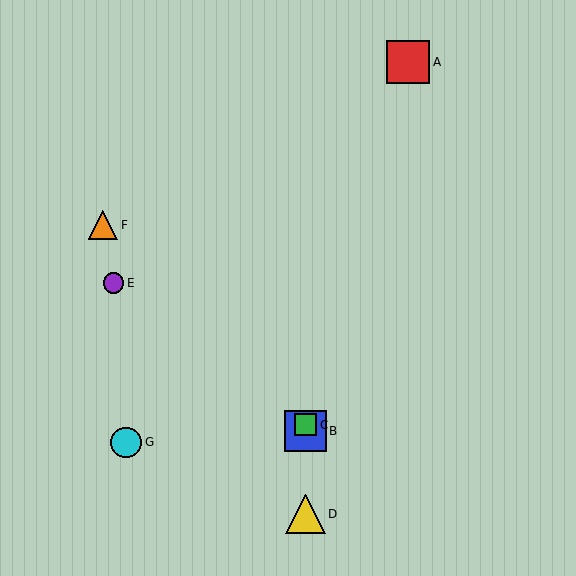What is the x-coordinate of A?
Object A is at x≈408.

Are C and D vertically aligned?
Yes, both are at x≈305.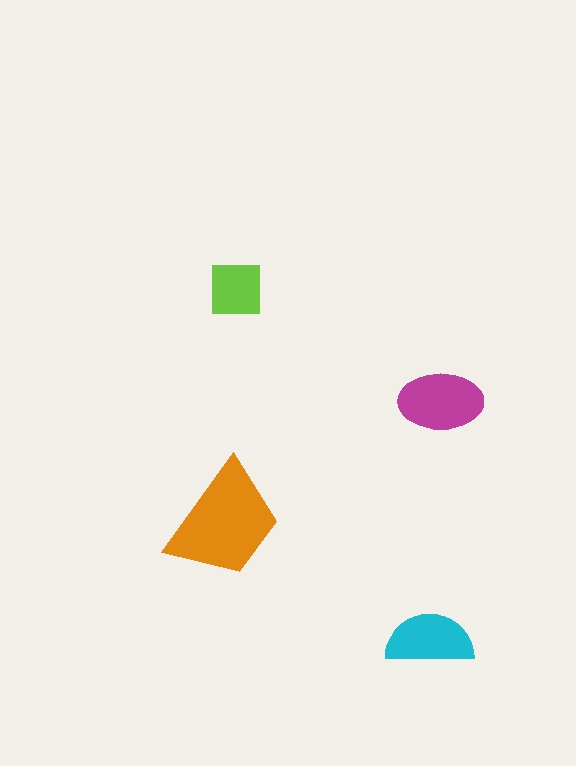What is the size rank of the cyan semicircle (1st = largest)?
3rd.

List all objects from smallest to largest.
The lime square, the cyan semicircle, the magenta ellipse, the orange trapezoid.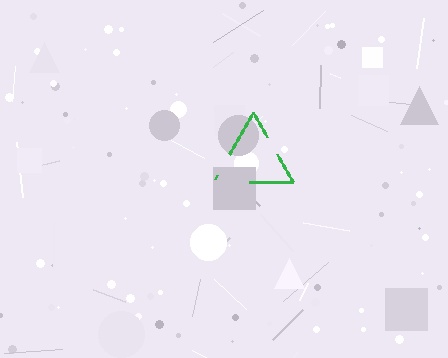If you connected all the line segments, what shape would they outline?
They would outline a triangle.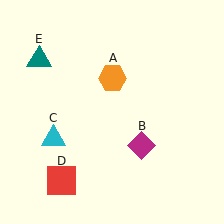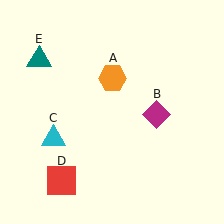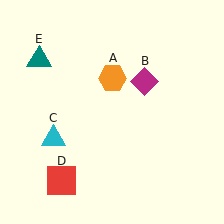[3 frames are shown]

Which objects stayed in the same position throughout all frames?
Orange hexagon (object A) and cyan triangle (object C) and red square (object D) and teal triangle (object E) remained stationary.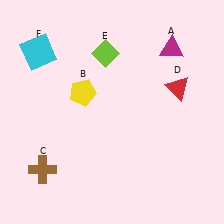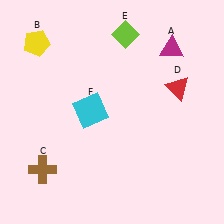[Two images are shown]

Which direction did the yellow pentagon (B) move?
The yellow pentagon (B) moved up.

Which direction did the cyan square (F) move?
The cyan square (F) moved down.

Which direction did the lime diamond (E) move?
The lime diamond (E) moved right.